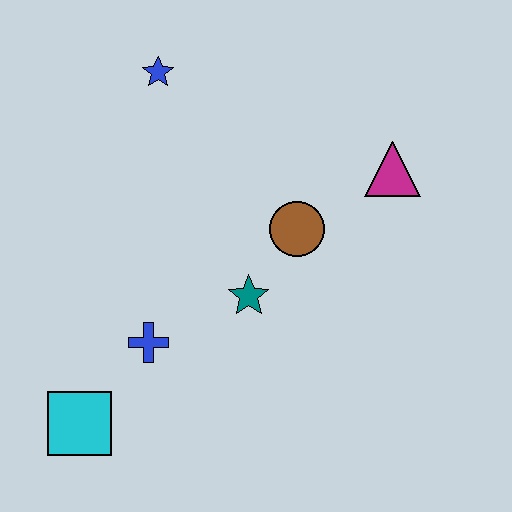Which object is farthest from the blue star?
The cyan square is farthest from the blue star.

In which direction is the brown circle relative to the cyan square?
The brown circle is to the right of the cyan square.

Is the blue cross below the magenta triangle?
Yes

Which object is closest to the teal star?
The brown circle is closest to the teal star.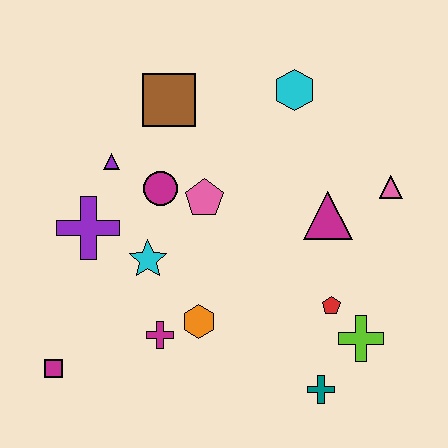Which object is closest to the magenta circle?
The pink pentagon is closest to the magenta circle.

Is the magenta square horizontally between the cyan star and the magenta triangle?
No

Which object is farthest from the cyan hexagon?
The magenta square is farthest from the cyan hexagon.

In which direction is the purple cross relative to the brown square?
The purple cross is below the brown square.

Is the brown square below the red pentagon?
No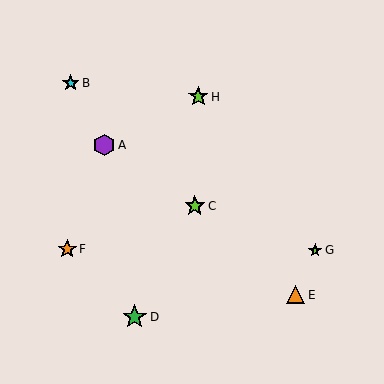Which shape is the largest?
The green star (labeled D) is the largest.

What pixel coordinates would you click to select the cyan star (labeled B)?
Click at (71, 83) to select the cyan star B.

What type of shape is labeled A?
Shape A is a purple hexagon.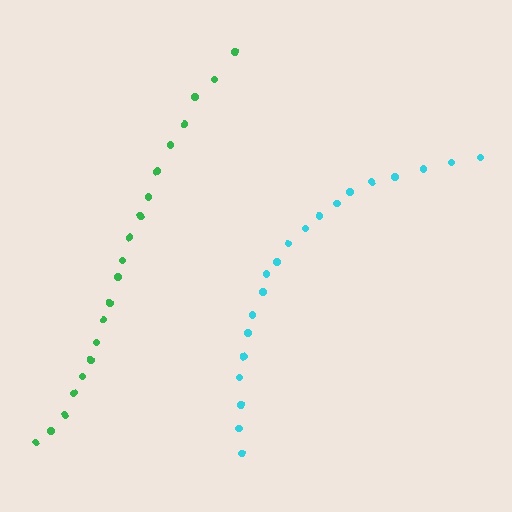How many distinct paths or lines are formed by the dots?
There are 2 distinct paths.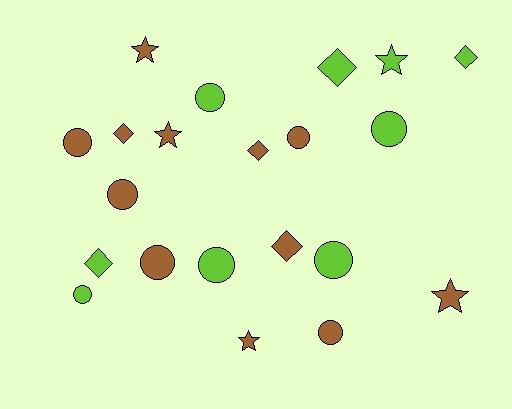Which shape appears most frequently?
Circle, with 10 objects.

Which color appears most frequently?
Brown, with 12 objects.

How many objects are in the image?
There are 21 objects.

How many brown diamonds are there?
There are 3 brown diamonds.